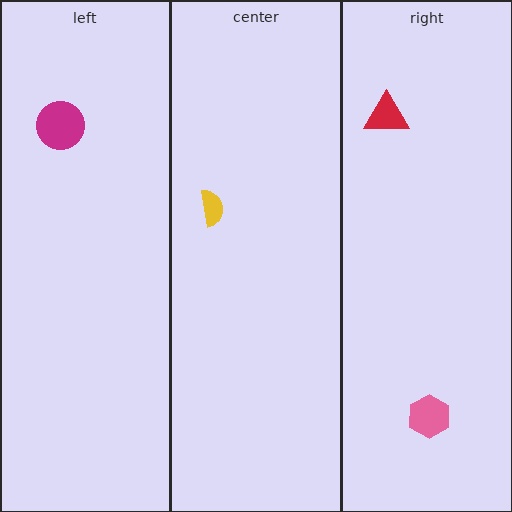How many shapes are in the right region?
2.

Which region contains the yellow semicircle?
The center region.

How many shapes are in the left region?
1.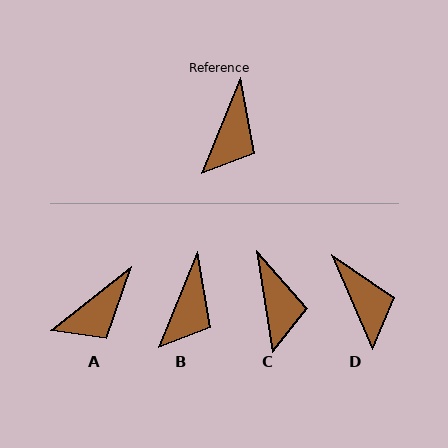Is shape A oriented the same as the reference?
No, it is off by about 29 degrees.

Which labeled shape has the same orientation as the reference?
B.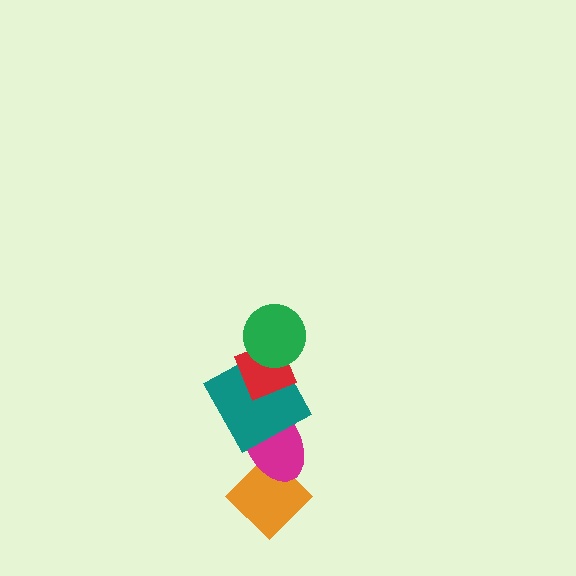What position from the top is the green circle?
The green circle is 1st from the top.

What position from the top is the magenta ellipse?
The magenta ellipse is 4th from the top.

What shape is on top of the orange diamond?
The magenta ellipse is on top of the orange diamond.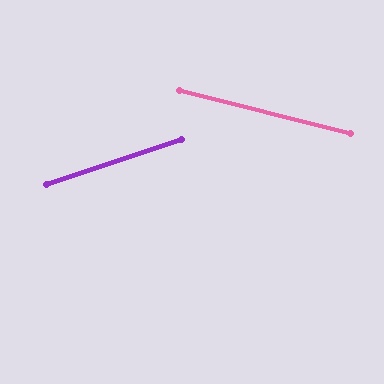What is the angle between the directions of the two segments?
Approximately 32 degrees.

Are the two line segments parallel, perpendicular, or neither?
Neither parallel nor perpendicular — they differ by about 32°.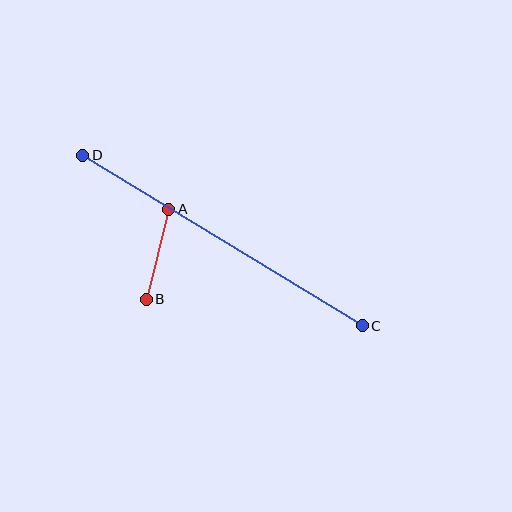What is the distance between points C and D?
The distance is approximately 327 pixels.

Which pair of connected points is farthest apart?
Points C and D are farthest apart.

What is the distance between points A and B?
The distance is approximately 93 pixels.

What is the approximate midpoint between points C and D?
The midpoint is at approximately (222, 241) pixels.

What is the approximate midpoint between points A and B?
The midpoint is at approximately (157, 254) pixels.